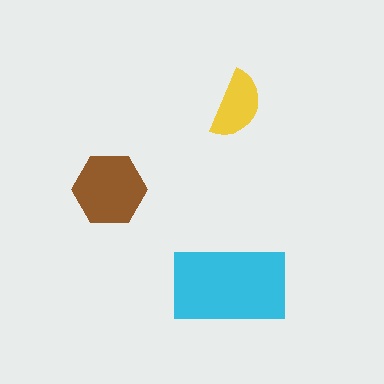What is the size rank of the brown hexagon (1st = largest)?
2nd.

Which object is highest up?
The yellow semicircle is topmost.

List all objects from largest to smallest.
The cyan rectangle, the brown hexagon, the yellow semicircle.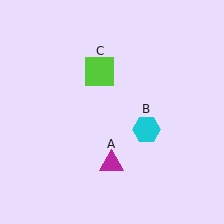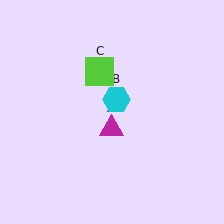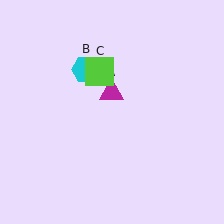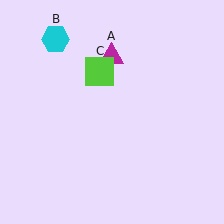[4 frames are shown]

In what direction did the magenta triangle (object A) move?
The magenta triangle (object A) moved up.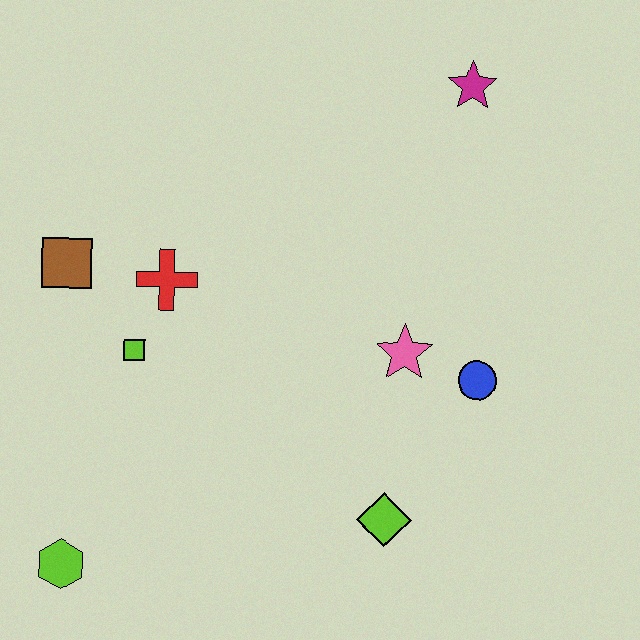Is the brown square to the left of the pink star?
Yes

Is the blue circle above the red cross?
No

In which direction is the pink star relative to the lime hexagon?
The pink star is to the right of the lime hexagon.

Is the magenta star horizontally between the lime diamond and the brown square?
No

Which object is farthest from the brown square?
The magenta star is farthest from the brown square.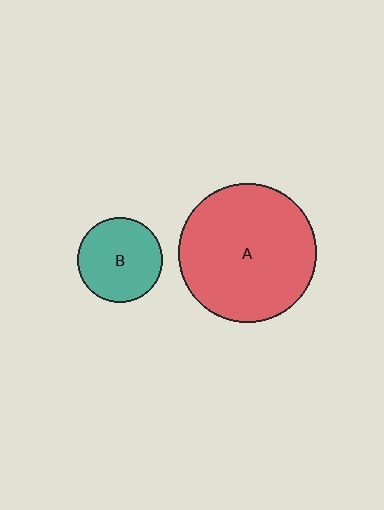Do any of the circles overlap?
No, none of the circles overlap.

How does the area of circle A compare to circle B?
Approximately 2.7 times.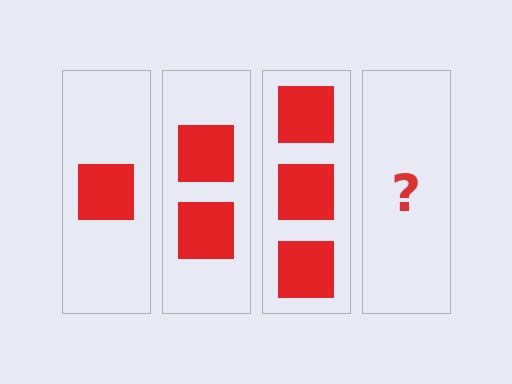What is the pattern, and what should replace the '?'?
The pattern is that each step adds one more square. The '?' should be 4 squares.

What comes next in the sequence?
The next element should be 4 squares.